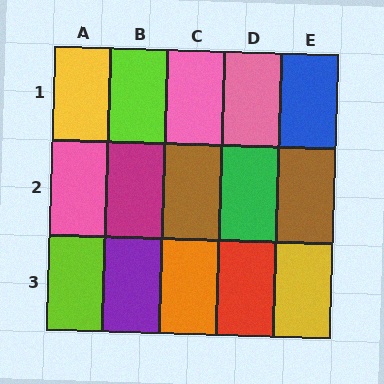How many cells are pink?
3 cells are pink.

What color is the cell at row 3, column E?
Yellow.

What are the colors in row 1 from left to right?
Yellow, lime, pink, pink, blue.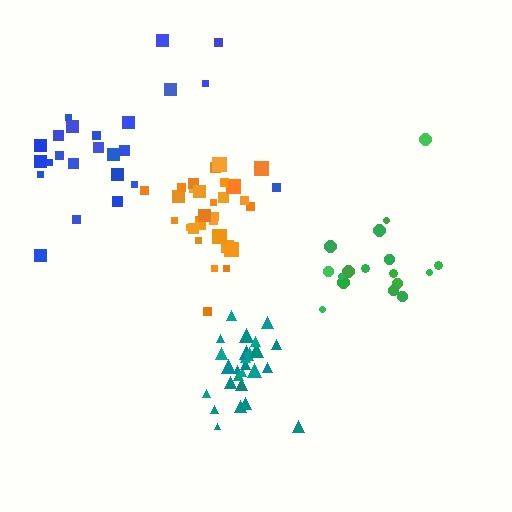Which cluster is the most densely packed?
Teal.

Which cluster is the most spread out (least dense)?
Blue.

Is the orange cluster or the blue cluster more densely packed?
Orange.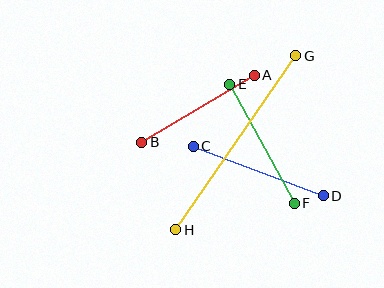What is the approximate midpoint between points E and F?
The midpoint is at approximately (262, 144) pixels.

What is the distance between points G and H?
The distance is approximately 211 pixels.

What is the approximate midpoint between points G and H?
The midpoint is at approximately (236, 143) pixels.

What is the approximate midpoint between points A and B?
The midpoint is at approximately (198, 109) pixels.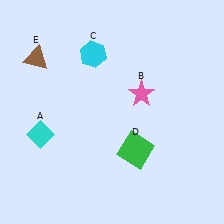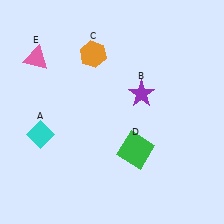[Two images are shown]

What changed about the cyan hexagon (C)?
In Image 1, C is cyan. In Image 2, it changed to orange.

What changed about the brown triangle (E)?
In Image 1, E is brown. In Image 2, it changed to pink.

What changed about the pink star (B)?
In Image 1, B is pink. In Image 2, it changed to purple.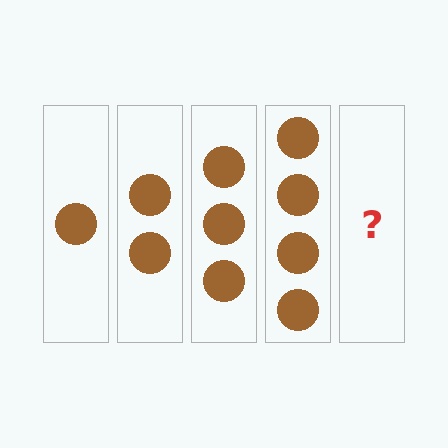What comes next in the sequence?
The next element should be 5 circles.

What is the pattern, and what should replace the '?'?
The pattern is that each step adds one more circle. The '?' should be 5 circles.